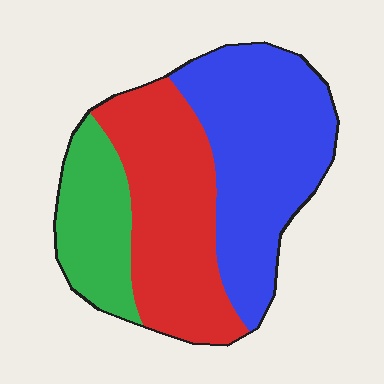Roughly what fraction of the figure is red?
Red takes up between a quarter and a half of the figure.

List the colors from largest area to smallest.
From largest to smallest: blue, red, green.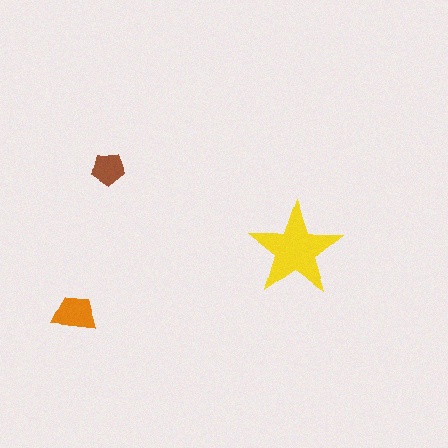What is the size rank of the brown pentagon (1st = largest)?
3rd.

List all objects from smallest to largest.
The brown pentagon, the orange trapezoid, the yellow star.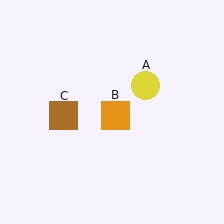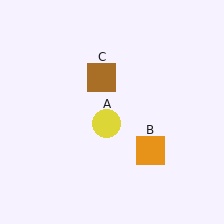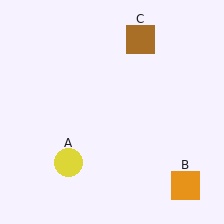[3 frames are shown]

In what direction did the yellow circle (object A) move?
The yellow circle (object A) moved down and to the left.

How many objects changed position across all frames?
3 objects changed position: yellow circle (object A), orange square (object B), brown square (object C).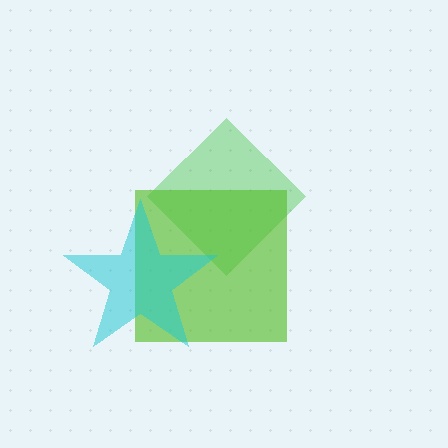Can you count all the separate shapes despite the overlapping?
Yes, there are 3 separate shapes.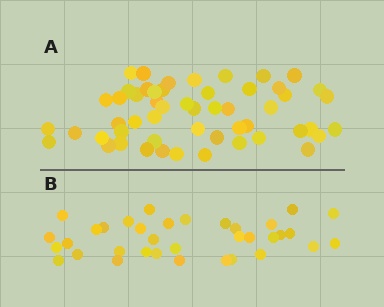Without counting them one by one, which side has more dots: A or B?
Region A (the top region) has more dots.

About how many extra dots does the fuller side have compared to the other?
Region A has approximately 20 more dots than region B.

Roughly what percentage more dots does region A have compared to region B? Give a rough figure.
About 50% more.